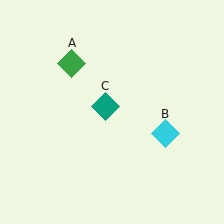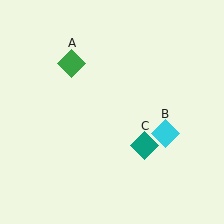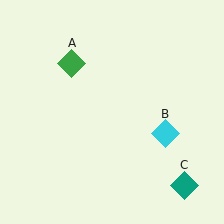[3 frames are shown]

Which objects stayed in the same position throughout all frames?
Green diamond (object A) and cyan diamond (object B) remained stationary.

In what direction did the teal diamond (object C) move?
The teal diamond (object C) moved down and to the right.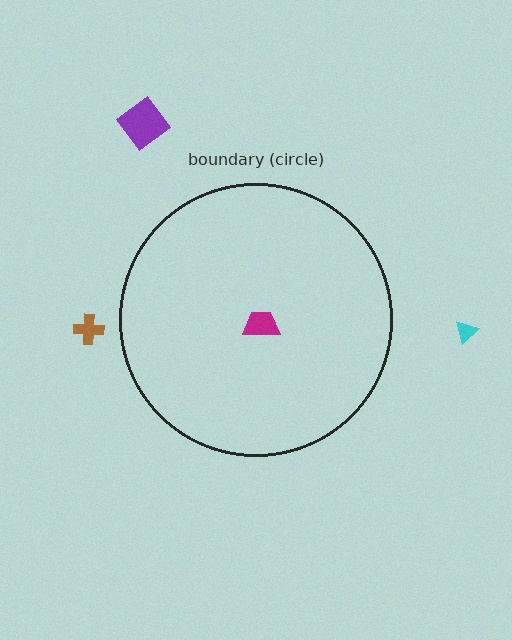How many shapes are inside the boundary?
1 inside, 3 outside.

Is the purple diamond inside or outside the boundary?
Outside.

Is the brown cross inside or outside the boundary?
Outside.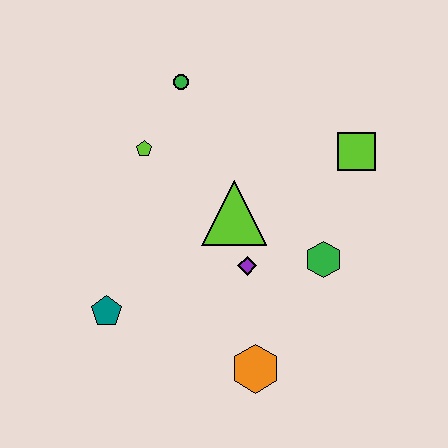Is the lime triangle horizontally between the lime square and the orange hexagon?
No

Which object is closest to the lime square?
The green hexagon is closest to the lime square.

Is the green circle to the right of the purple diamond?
No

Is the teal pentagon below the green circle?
Yes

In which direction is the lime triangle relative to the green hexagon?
The lime triangle is to the left of the green hexagon.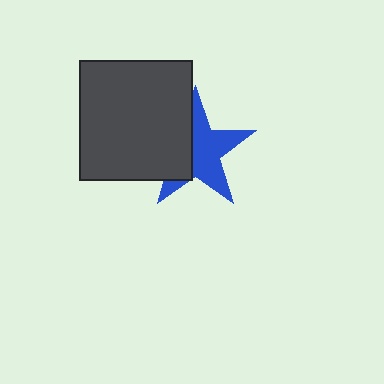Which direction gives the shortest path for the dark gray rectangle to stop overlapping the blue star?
Moving left gives the shortest separation.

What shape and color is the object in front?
The object in front is a dark gray rectangle.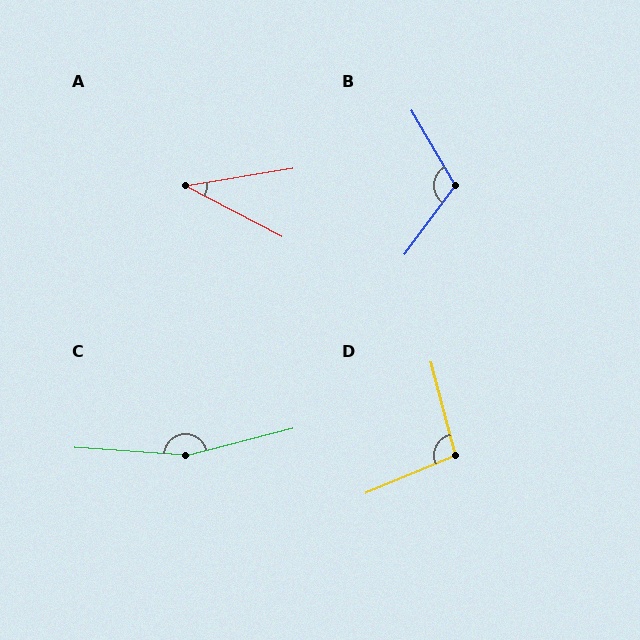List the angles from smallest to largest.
A (37°), D (98°), B (113°), C (162°).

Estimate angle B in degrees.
Approximately 113 degrees.